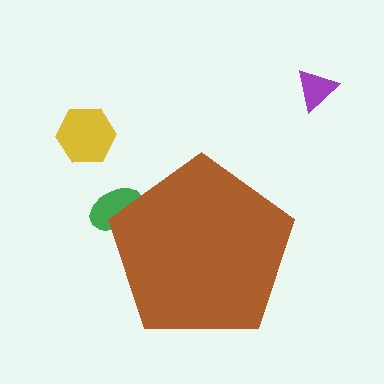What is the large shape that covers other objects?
A brown pentagon.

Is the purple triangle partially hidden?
No, the purple triangle is fully visible.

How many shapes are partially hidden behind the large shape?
1 shape is partially hidden.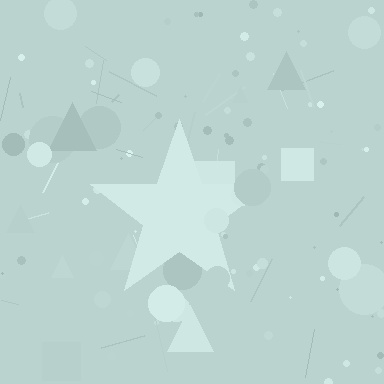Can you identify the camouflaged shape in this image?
The camouflaged shape is a star.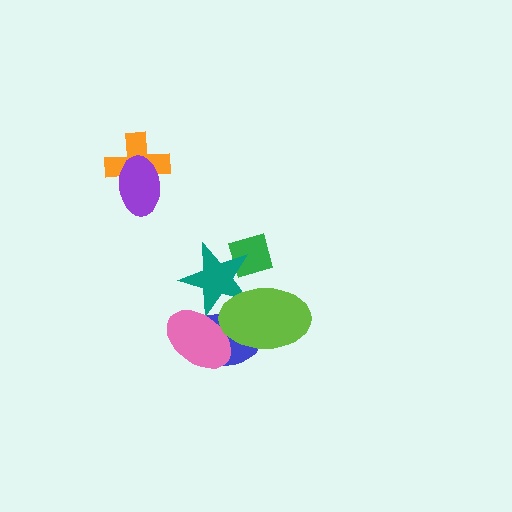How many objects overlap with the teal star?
4 objects overlap with the teal star.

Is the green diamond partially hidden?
Yes, it is partially covered by another shape.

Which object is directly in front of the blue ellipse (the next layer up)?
The teal star is directly in front of the blue ellipse.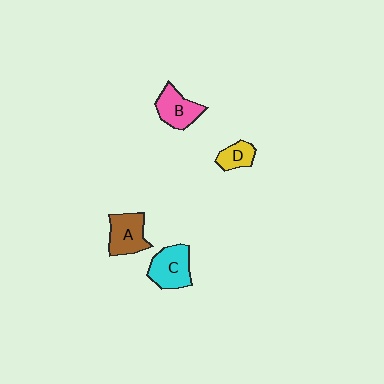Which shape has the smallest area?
Shape D (yellow).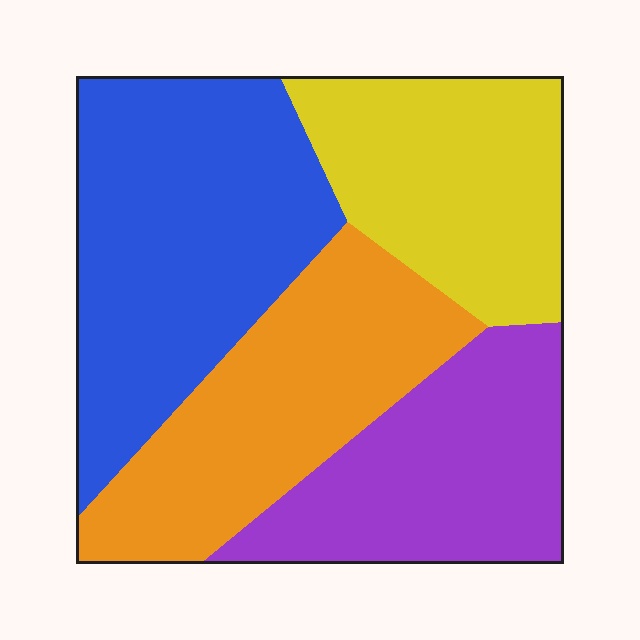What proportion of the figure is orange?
Orange takes up between a sixth and a third of the figure.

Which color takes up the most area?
Blue, at roughly 30%.